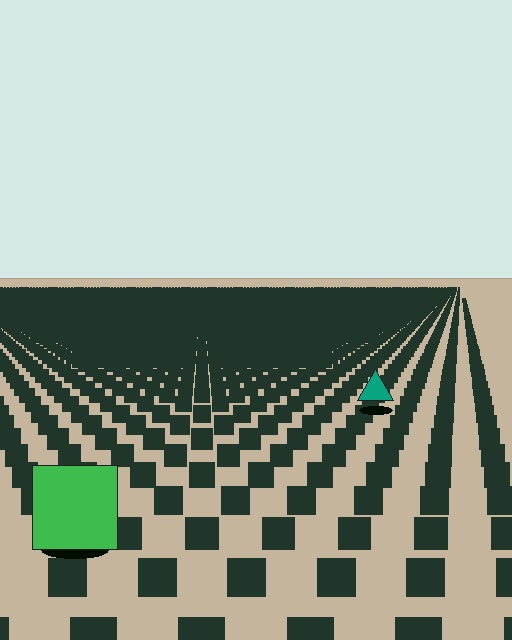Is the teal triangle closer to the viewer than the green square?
No. The green square is closer — you can tell from the texture gradient: the ground texture is coarser near it.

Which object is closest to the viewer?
The green square is closest. The texture marks near it are larger and more spread out.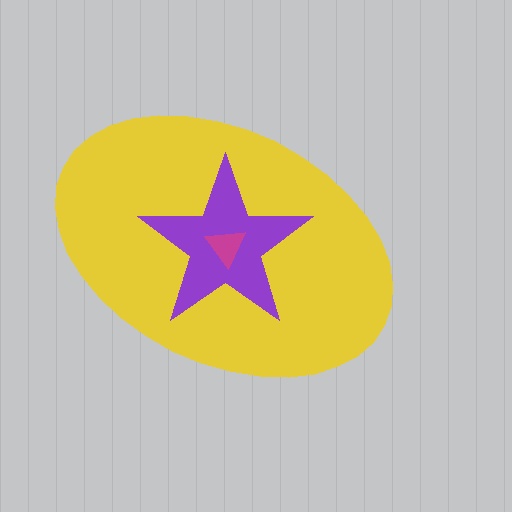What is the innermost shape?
The magenta triangle.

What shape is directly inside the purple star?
The magenta triangle.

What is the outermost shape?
The yellow ellipse.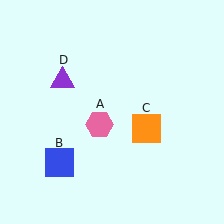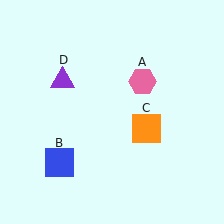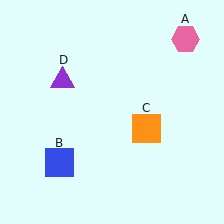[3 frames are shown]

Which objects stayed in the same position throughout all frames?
Blue square (object B) and orange square (object C) and purple triangle (object D) remained stationary.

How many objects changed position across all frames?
1 object changed position: pink hexagon (object A).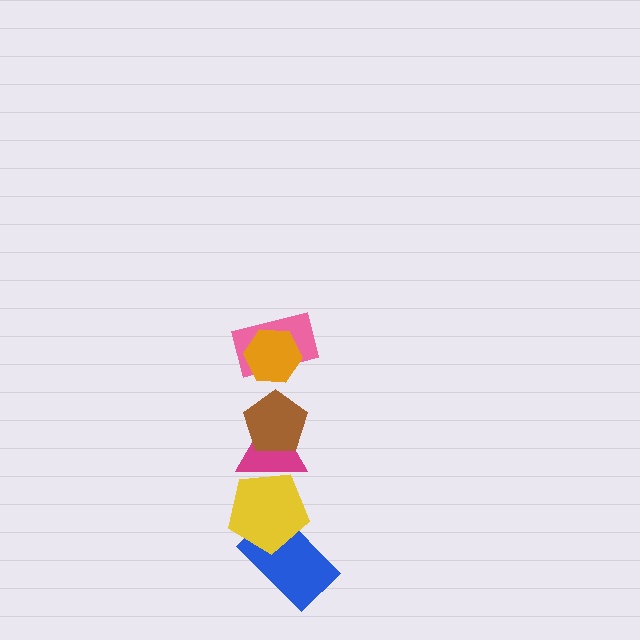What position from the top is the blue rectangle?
The blue rectangle is 6th from the top.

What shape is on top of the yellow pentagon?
The magenta triangle is on top of the yellow pentagon.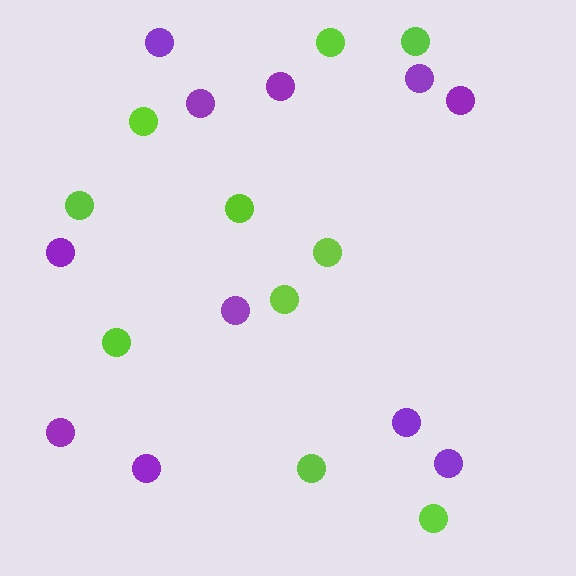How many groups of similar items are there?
There are 2 groups: one group of purple circles (11) and one group of lime circles (10).